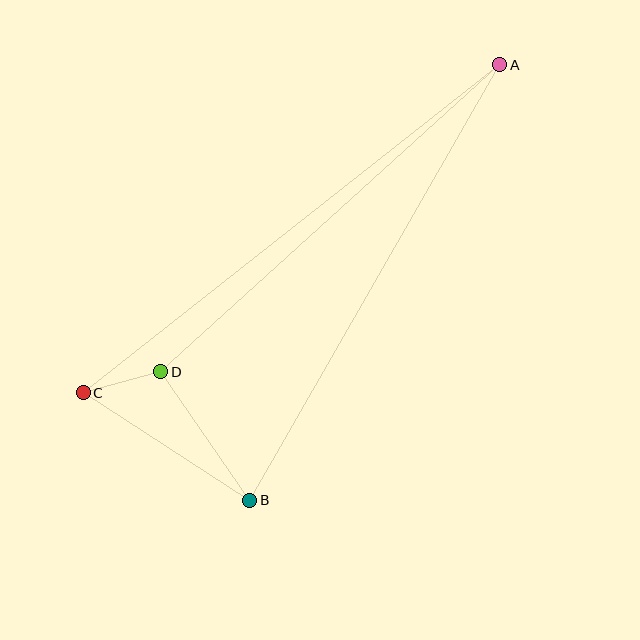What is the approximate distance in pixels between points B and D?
The distance between B and D is approximately 156 pixels.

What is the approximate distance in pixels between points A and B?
The distance between A and B is approximately 502 pixels.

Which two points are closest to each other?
Points C and D are closest to each other.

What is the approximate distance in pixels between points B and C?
The distance between B and C is approximately 198 pixels.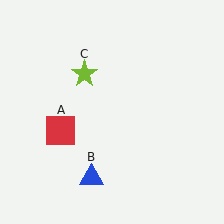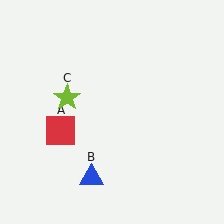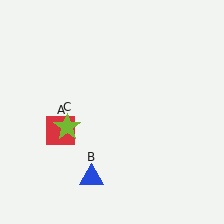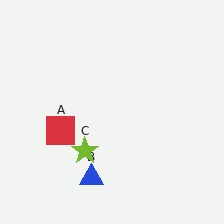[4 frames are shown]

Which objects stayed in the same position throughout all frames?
Red square (object A) and blue triangle (object B) remained stationary.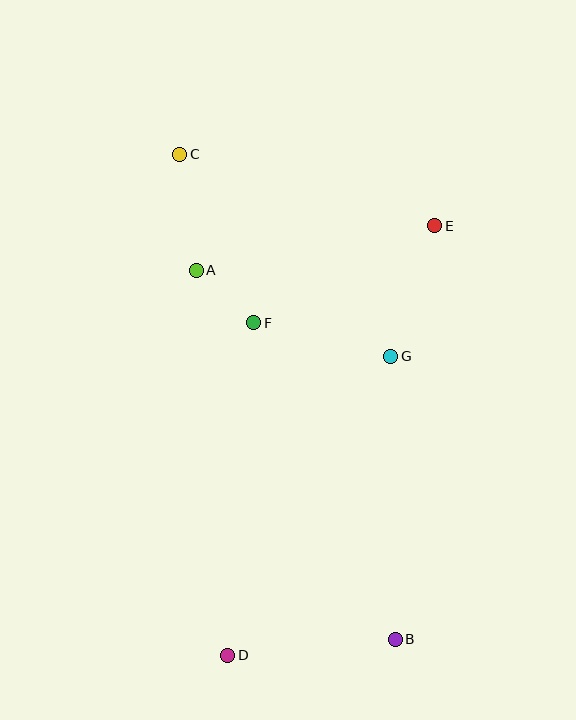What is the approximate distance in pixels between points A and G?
The distance between A and G is approximately 212 pixels.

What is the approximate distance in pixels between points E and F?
The distance between E and F is approximately 206 pixels.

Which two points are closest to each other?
Points A and F are closest to each other.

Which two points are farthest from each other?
Points B and C are farthest from each other.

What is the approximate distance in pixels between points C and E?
The distance between C and E is approximately 265 pixels.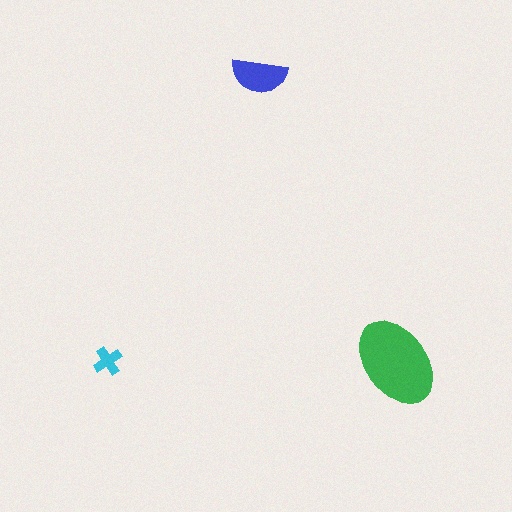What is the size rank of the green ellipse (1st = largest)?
1st.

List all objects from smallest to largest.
The cyan cross, the blue semicircle, the green ellipse.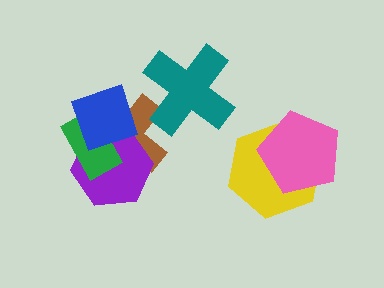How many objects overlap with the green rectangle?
3 objects overlap with the green rectangle.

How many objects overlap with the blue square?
3 objects overlap with the blue square.